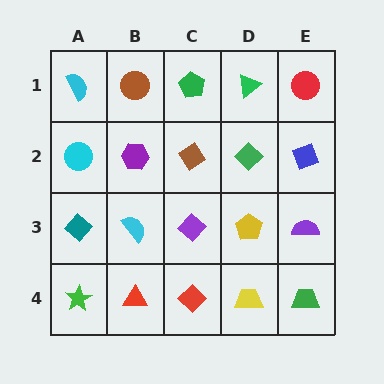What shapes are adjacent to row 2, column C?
A green pentagon (row 1, column C), a purple diamond (row 3, column C), a purple hexagon (row 2, column B), a green diamond (row 2, column D).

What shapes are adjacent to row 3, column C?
A brown diamond (row 2, column C), a red diamond (row 4, column C), a cyan semicircle (row 3, column B), a yellow pentagon (row 3, column D).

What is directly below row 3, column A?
A green star.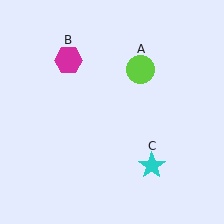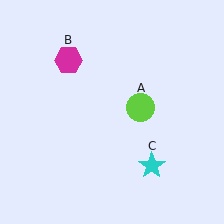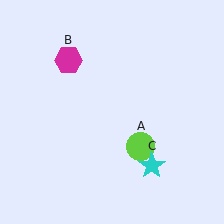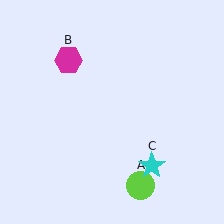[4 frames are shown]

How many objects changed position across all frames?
1 object changed position: lime circle (object A).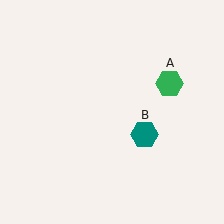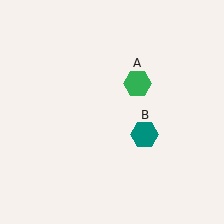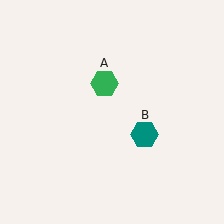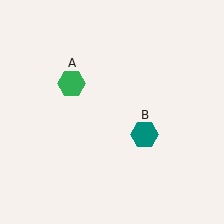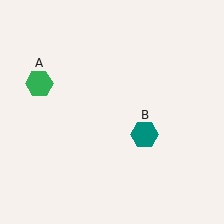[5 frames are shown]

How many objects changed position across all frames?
1 object changed position: green hexagon (object A).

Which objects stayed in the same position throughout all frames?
Teal hexagon (object B) remained stationary.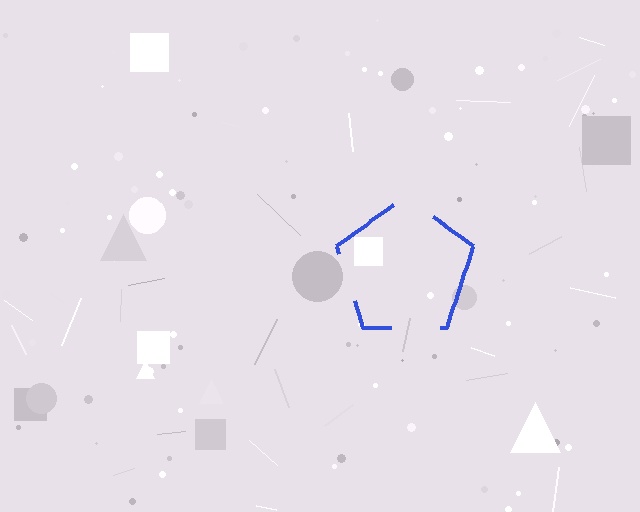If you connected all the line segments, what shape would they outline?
They would outline a pentagon.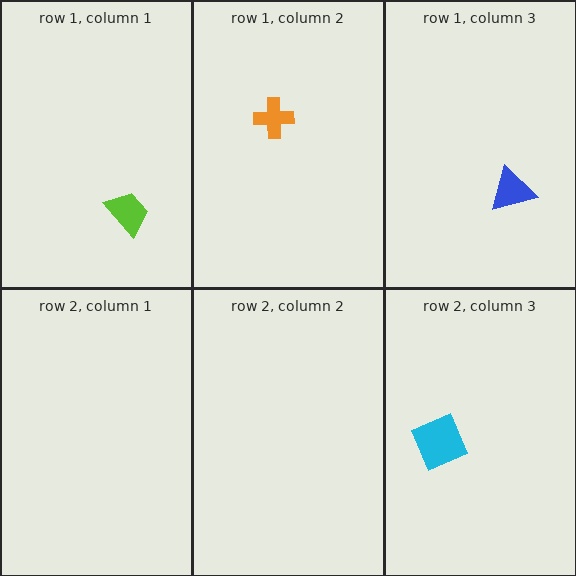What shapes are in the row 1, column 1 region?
The lime trapezoid.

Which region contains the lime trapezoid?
The row 1, column 1 region.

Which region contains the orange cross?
The row 1, column 2 region.